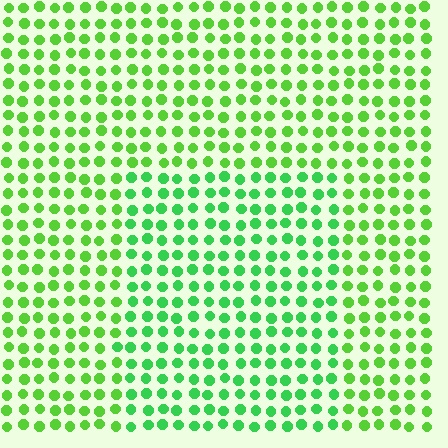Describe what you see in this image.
The image is filled with small lime elements in a uniform arrangement. A rectangle-shaped region is visible where the elements are tinted to a slightly different hue, forming a subtle color boundary.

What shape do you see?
I see a rectangle.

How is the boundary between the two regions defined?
The boundary is defined purely by a slight shift in hue (about 24 degrees). Spacing, size, and orientation are identical on both sides.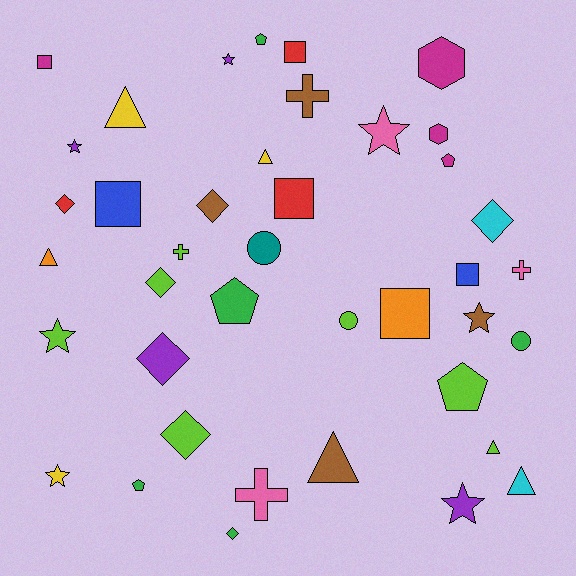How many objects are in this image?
There are 40 objects.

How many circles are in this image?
There are 3 circles.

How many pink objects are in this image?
There are 3 pink objects.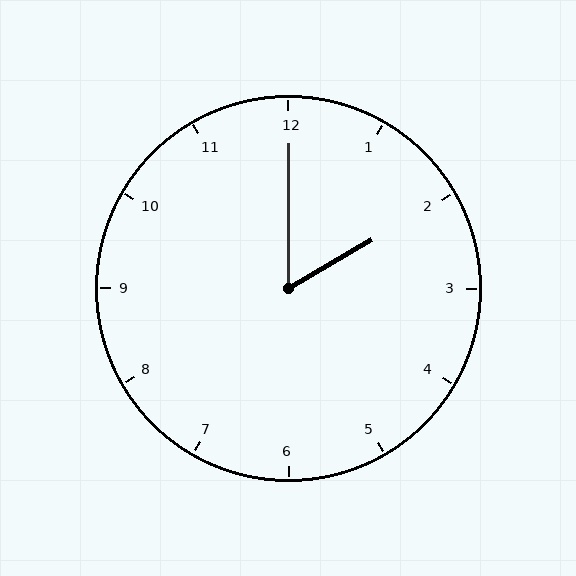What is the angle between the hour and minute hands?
Approximately 60 degrees.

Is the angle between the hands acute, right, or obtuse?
It is acute.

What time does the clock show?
2:00.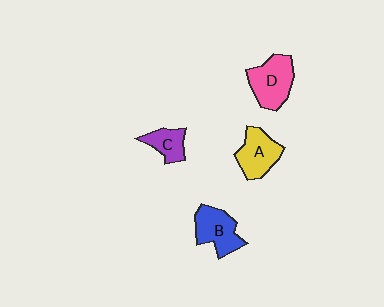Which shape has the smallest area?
Shape C (purple).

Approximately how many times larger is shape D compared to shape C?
Approximately 1.7 times.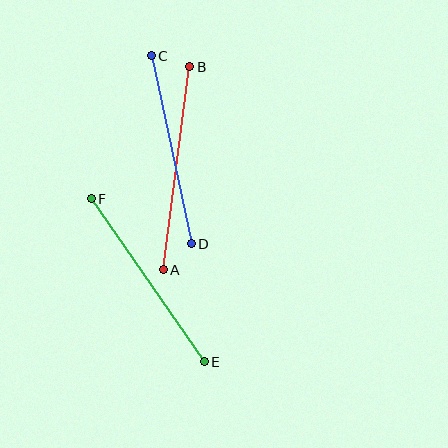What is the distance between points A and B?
The distance is approximately 205 pixels.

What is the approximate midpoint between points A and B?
The midpoint is at approximately (176, 168) pixels.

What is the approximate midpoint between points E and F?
The midpoint is at approximately (148, 280) pixels.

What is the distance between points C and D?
The distance is approximately 192 pixels.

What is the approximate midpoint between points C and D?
The midpoint is at approximately (171, 150) pixels.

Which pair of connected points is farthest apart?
Points A and B are farthest apart.